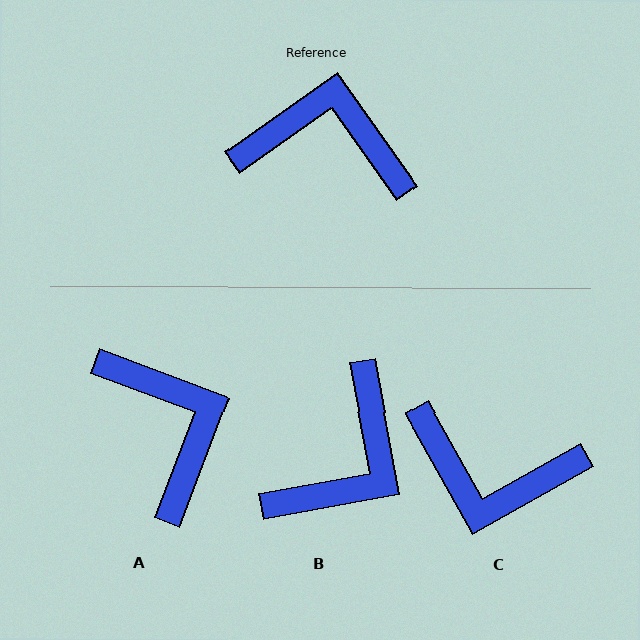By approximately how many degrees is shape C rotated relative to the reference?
Approximately 174 degrees counter-clockwise.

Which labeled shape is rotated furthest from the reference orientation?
C, about 174 degrees away.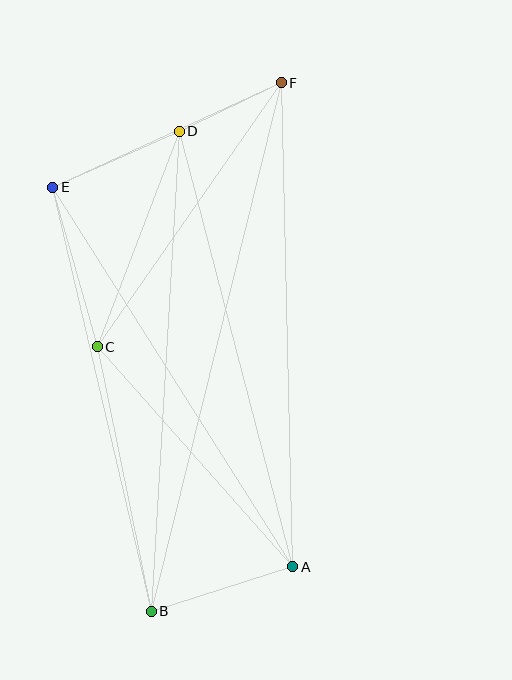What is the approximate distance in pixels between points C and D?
The distance between C and D is approximately 231 pixels.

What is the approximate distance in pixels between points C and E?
The distance between C and E is approximately 166 pixels.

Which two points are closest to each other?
Points D and F are closest to each other.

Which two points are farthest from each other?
Points B and F are farthest from each other.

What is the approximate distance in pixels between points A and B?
The distance between A and B is approximately 148 pixels.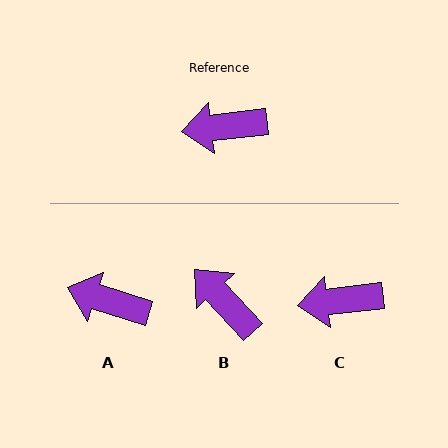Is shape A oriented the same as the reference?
No, it is off by about 24 degrees.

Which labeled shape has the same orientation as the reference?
C.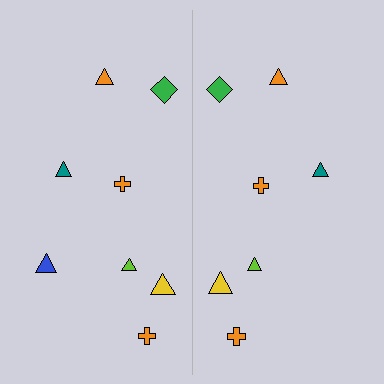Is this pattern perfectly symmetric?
No, the pattern is not perfectly symmetric. A blue triangle is missing from the right side.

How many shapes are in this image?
There are 15 shapes in this image.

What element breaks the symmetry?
A blue triangle is missing from the right side.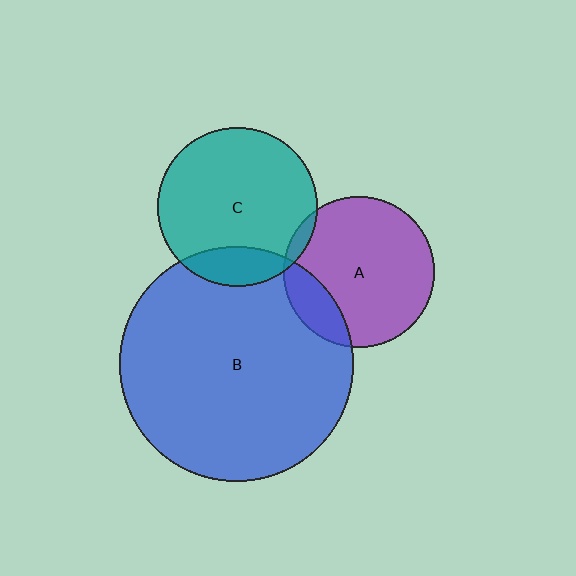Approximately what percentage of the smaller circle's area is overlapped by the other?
Approximately 15%.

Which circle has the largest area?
Circle B (blue).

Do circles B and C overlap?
Yes.